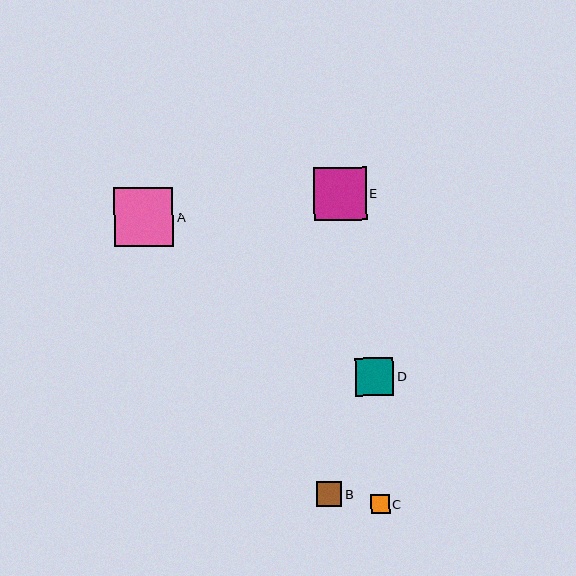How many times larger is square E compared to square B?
Square E is approximately 2.1 times the size of square B.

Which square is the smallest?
Square C is the smallest with a size of approximately 18 pixels.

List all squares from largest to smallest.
From largest to smallest: A, E, D, B, C.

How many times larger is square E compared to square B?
Square E is approximately 2.1 times the size of square B.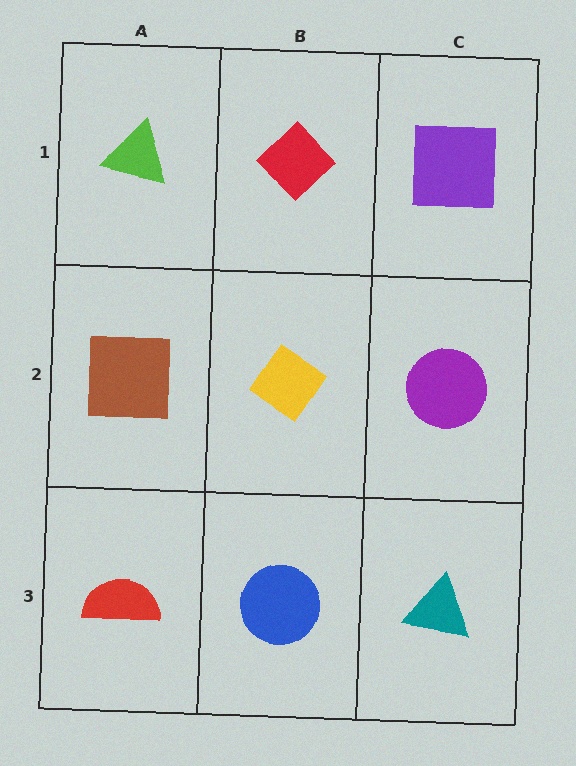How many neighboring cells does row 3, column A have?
2.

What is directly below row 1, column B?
A yellow diamond.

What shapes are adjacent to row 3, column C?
A purple circle (row 2, column C), a blue circle (row 3, column B).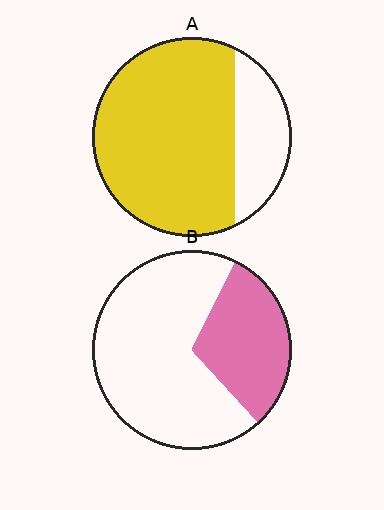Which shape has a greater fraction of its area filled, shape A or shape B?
Shape A.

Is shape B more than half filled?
No.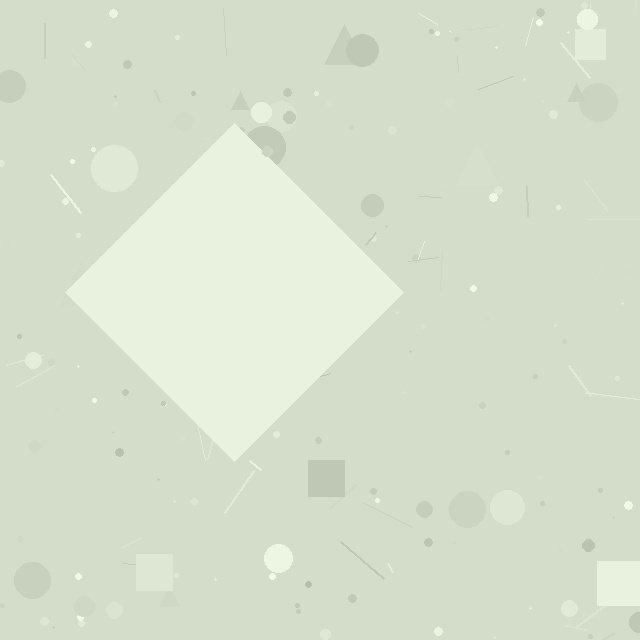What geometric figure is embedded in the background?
A diamond is embedded in the background.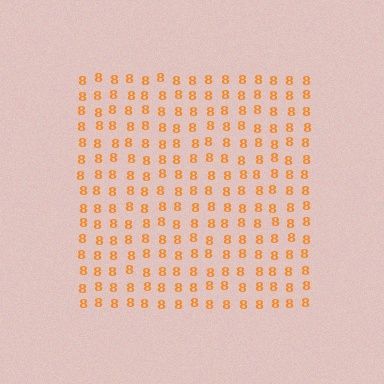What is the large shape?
The large shape is a square.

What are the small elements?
The small elements are digit 8's.